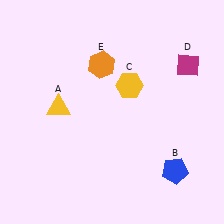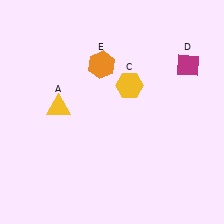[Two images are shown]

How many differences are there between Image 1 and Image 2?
There is 1 difference between the two images.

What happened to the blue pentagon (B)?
The blue pentagon (B) was removed in Image 2. It was in the bottom-right area of Image 1.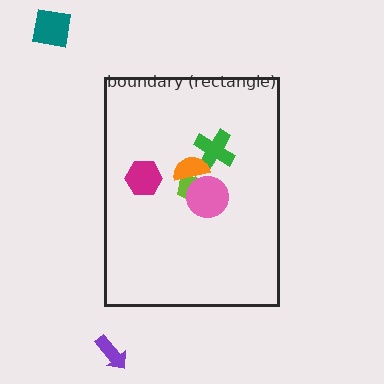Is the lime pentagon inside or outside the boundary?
Inside.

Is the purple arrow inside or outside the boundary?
Outside.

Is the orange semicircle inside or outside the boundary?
Inside.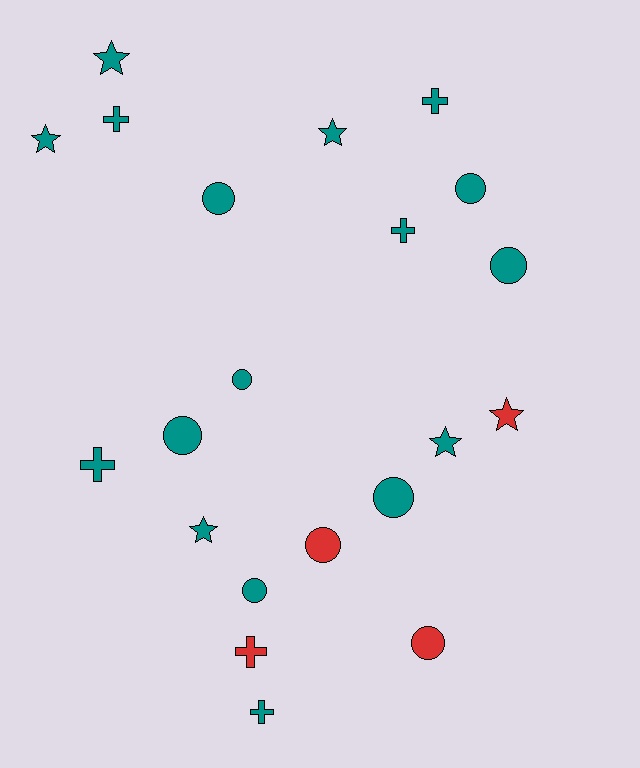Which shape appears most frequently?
Circle, with 9 objects.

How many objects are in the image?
There are 21 objects.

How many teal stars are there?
There are 5 teal stars.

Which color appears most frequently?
Teal, with 17 objects.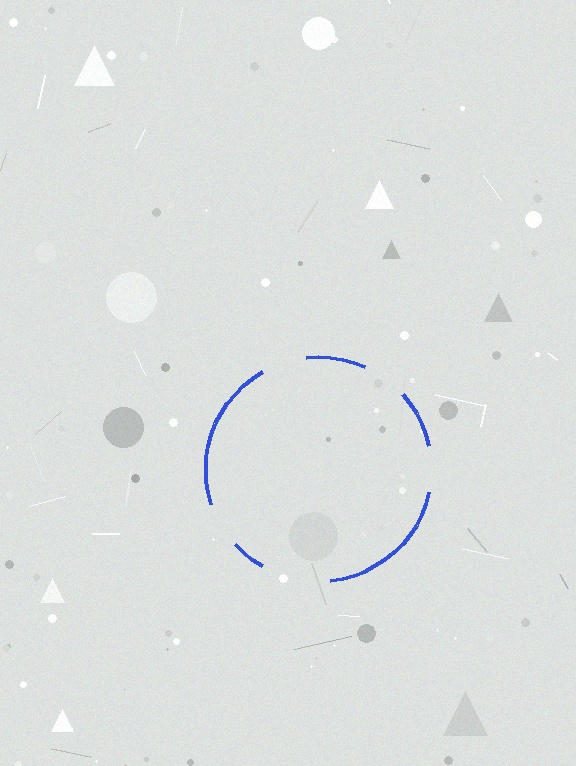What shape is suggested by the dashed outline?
The dashed outline suggests a circle.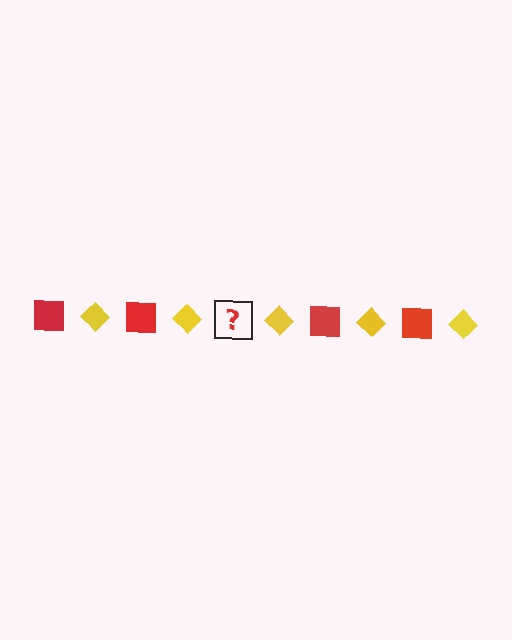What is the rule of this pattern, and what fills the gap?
The rule is that the pattern alternates between red square and yellow diamond. The gap should be filled with a red square.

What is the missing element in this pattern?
The missing element is a red square.